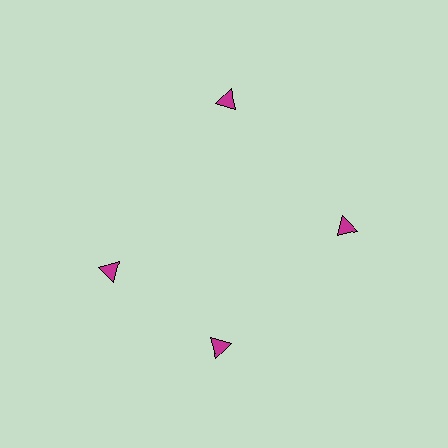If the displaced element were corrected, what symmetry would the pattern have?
It would have 4-fold rotational symmetry — the pattern would map onto itself every 90 degrees.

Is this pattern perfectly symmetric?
No. The 4 magenta triangles are arranged in a ring, but one element near the 9 o'clock position is rotated out of alignment along the ring, breaking the 4-fold rotational symmetry.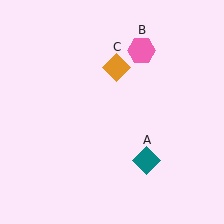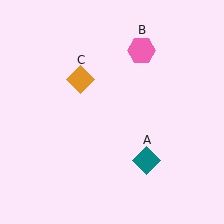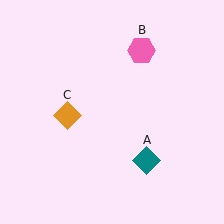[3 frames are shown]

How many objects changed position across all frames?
1 object changed position: orange diamond (object C).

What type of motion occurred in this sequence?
The orange diamond (object C) rotated counterclockwise around the center of the scene.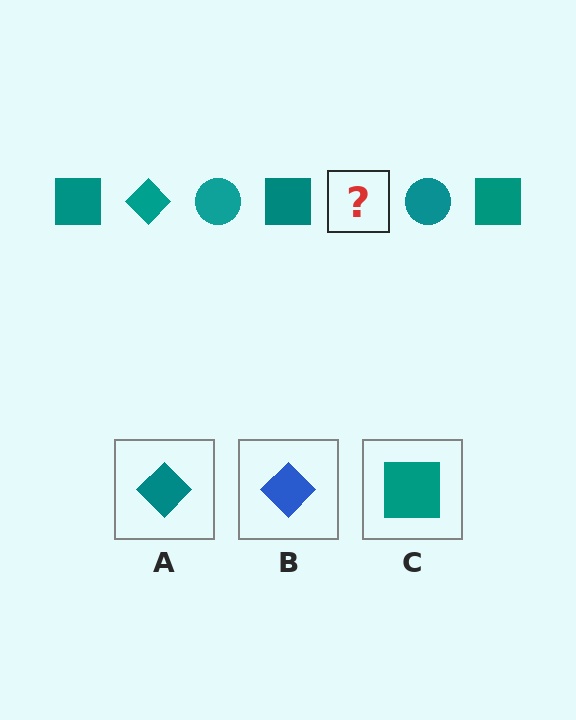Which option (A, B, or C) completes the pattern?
A.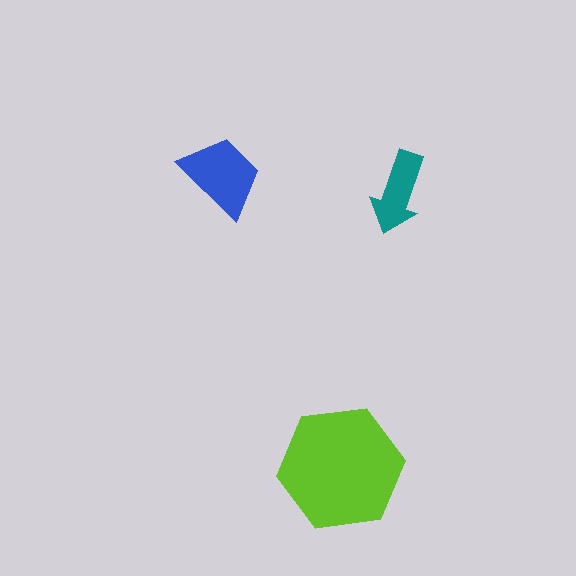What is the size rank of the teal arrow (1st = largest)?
3rd.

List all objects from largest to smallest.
The lime hexagon, the blue trapezoid, the teal arrow.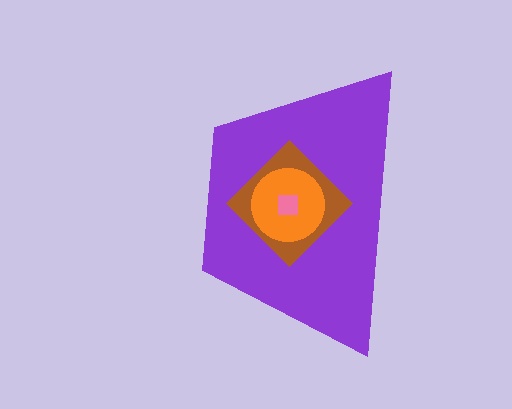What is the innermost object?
The pink square.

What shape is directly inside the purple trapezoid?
The brown diamond.